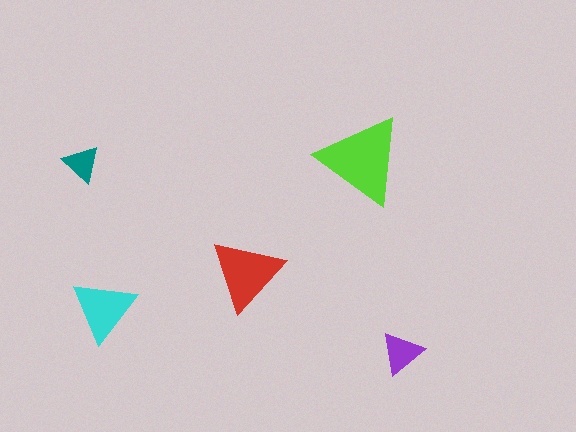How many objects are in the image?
There are 5 objects in the image.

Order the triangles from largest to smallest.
the lime one, the red one, the cyan one, the purple one, the teal one.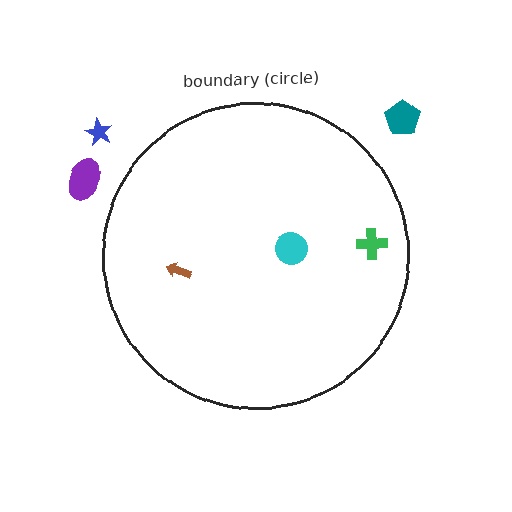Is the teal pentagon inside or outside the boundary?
Outside.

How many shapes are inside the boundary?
3 inside, 3 outside.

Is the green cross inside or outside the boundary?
Inside.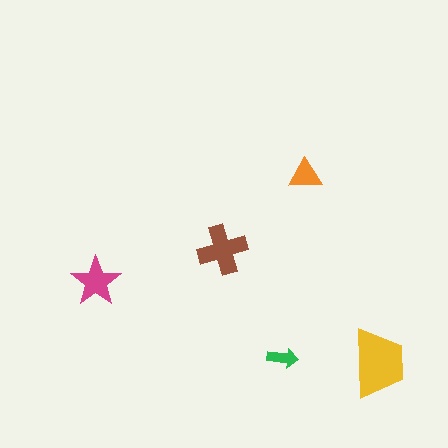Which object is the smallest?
The green arrow.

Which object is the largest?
The yellow trapezoid.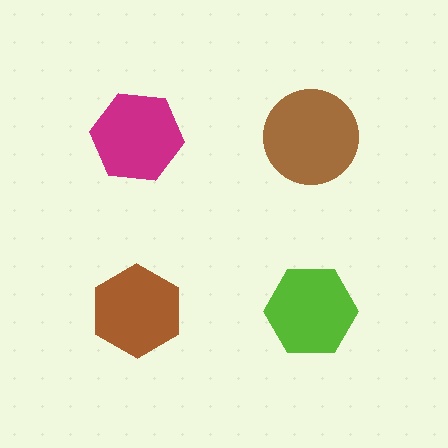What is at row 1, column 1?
A magenta hexagon.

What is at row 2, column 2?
A lime hexagon.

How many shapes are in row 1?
2 shapes.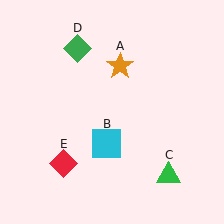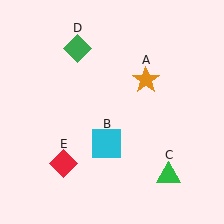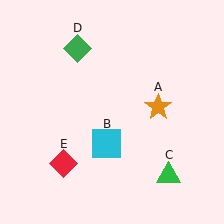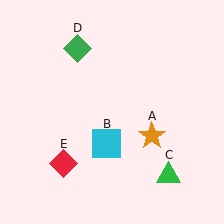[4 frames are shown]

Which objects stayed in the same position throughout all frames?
Cyan square (object B) and green triangle (object C) and green diamond (object D) and red diamond (object E) remained stationary.